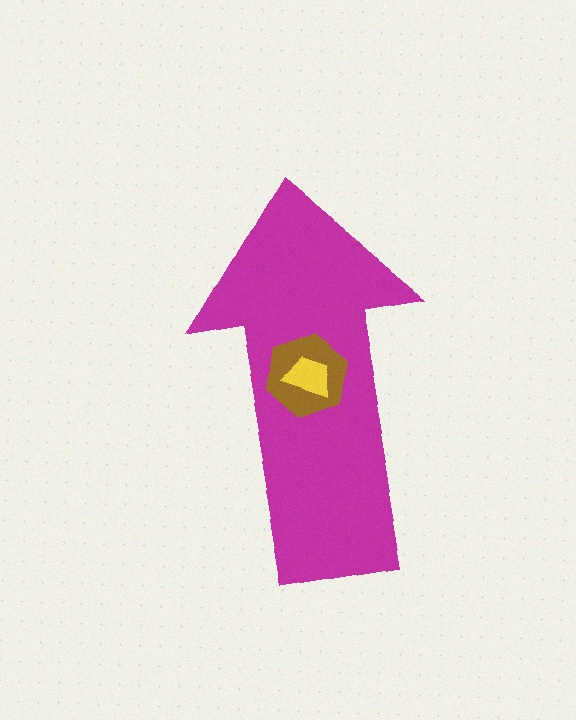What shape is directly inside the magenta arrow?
The brown hexagon.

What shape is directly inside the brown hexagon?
The yellow trapezoid.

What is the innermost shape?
The yellow trapezoid.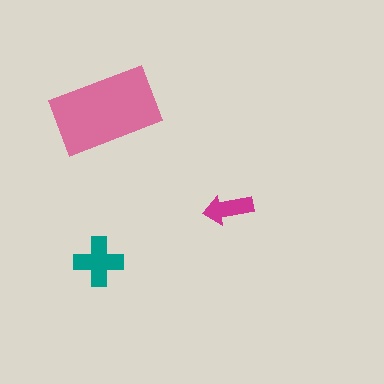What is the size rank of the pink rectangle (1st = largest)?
1st.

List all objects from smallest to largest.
The magenta arrow, the teal cross, the pink rectangle.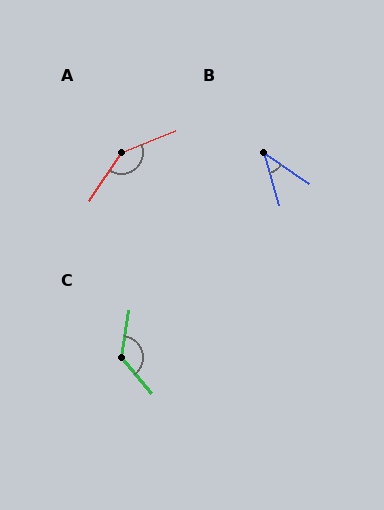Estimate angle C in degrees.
Approximately 131 degrees.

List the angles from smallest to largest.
B (40°), C (131°), A (146°).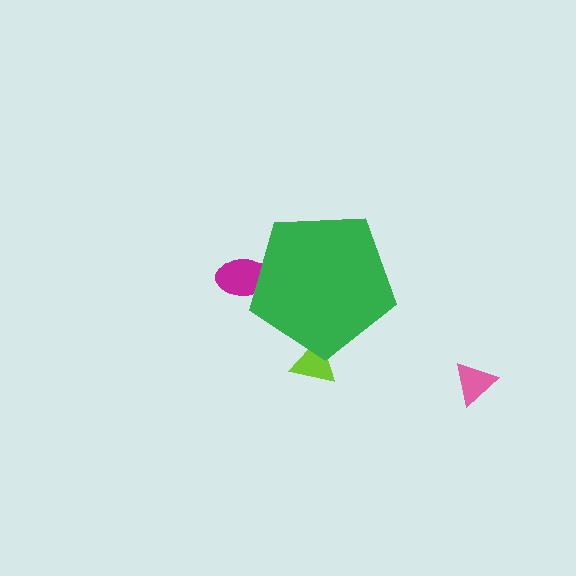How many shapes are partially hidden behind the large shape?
2 shapes are partially hidden.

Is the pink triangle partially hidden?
No, the pink triangle is fully visible.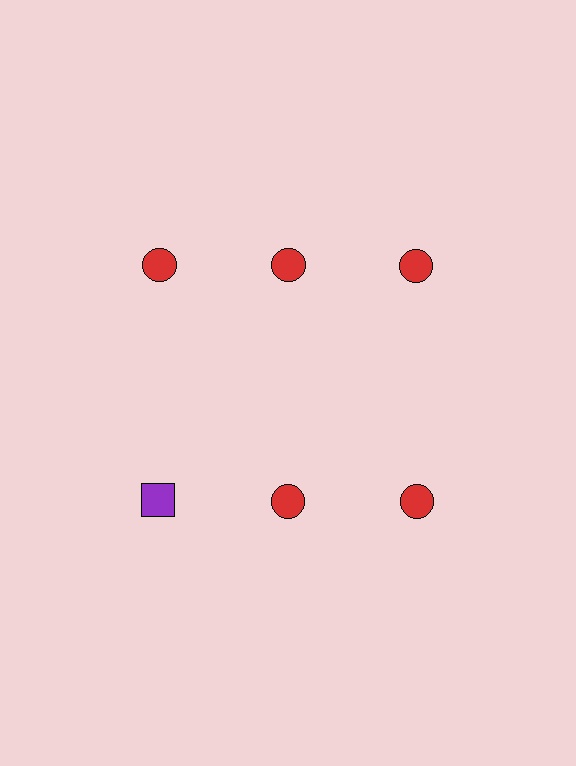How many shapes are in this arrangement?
There are 6 shapes arranged in a grid pattern.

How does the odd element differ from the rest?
It differs in both color (purple instead of red) and shape (square instead of circle).